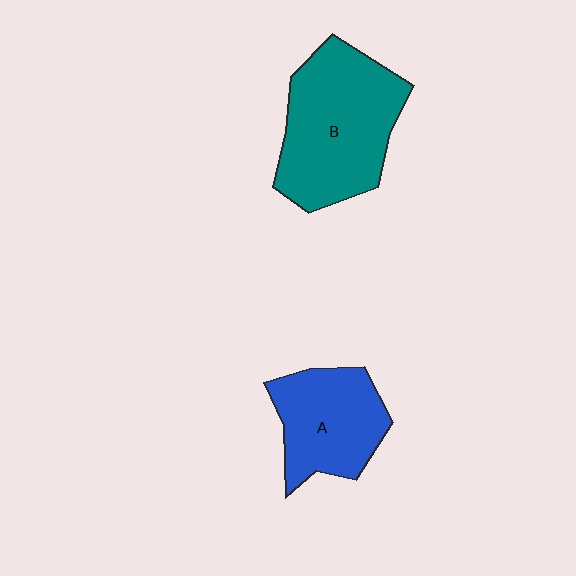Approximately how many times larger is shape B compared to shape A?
Approximately 1.5 times.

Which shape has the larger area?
Shape B (teal).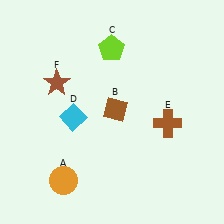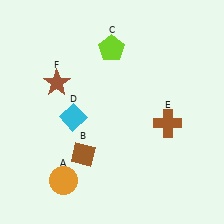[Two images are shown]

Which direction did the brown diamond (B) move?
The brown diamond (B) moved down.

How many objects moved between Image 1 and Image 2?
1 object moved between the two images.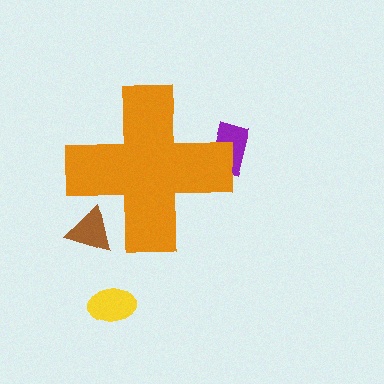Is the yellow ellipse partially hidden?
No, the yellow ellipse is fully visible.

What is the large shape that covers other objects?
An orange cross.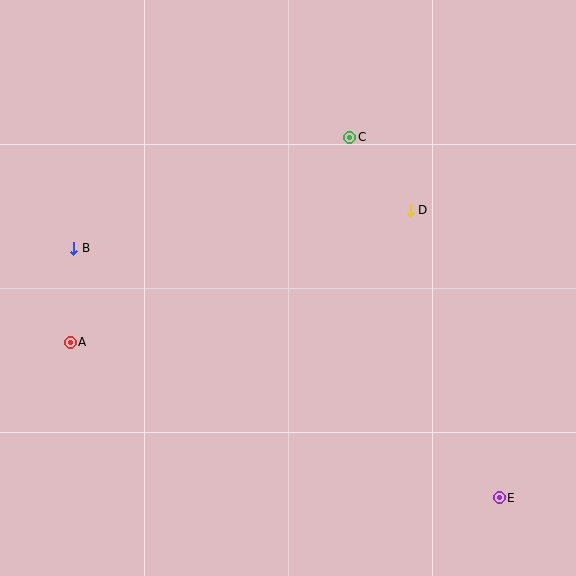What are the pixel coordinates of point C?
Point C is at (350, 137).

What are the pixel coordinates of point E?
Point E is at (499, 498).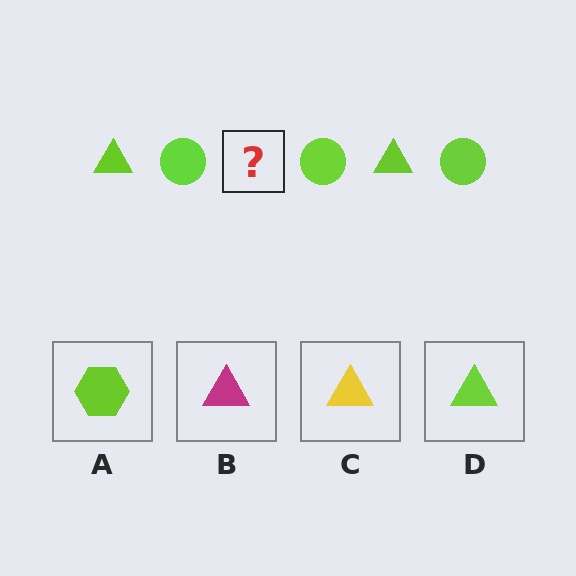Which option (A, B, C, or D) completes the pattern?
D.